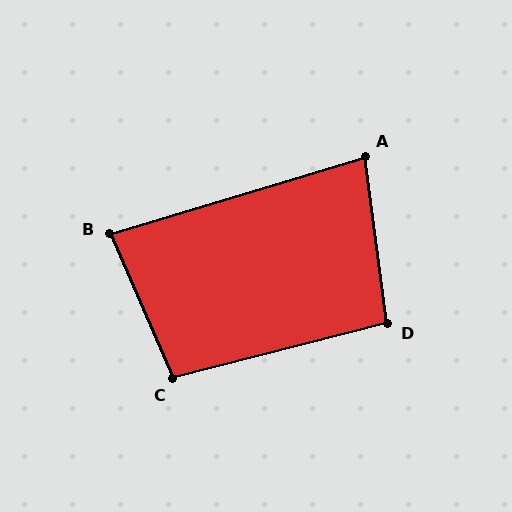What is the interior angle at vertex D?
Approximately 97 degrees (obtuse).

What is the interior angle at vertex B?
Approximately 83 degrees (acute).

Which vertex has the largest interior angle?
C, at approximately 99 degrees.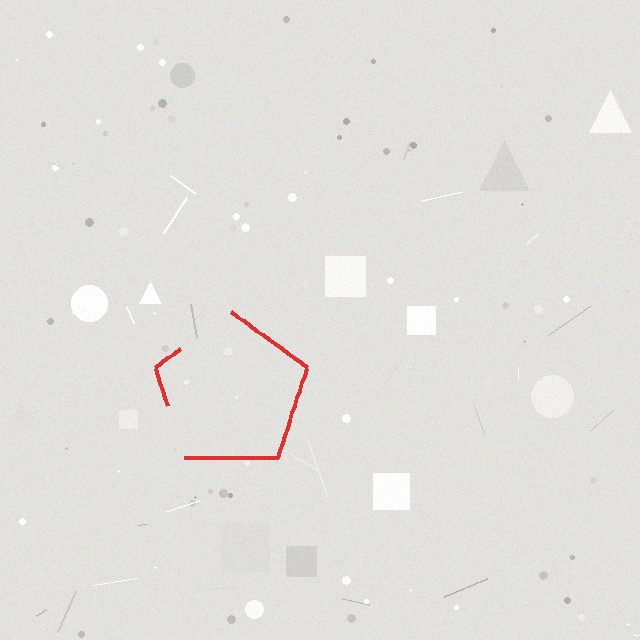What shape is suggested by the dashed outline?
The dashed outline suggests a pentagon.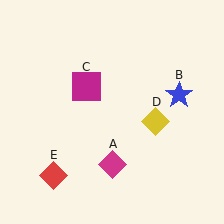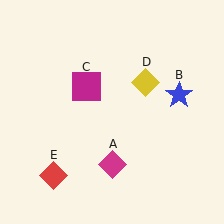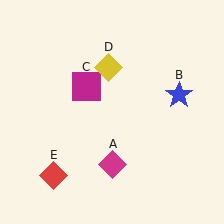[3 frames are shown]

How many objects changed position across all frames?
1 object changed position: yellow diamond (object D).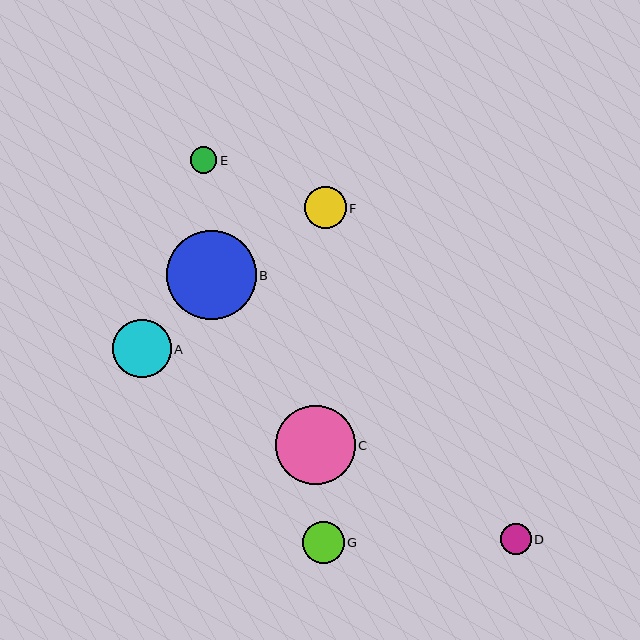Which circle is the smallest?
Circle E is the smallest with a size of approximately 27 pixels.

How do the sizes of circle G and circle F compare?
Circle G and circle F are approximately the same size.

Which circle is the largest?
Circle B is the largest with a size of approximately 89 pixels.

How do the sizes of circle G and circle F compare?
Circle G and circle F are approximately the same size.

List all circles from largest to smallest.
From largest to smallest: B, C, A, G, F, D, E.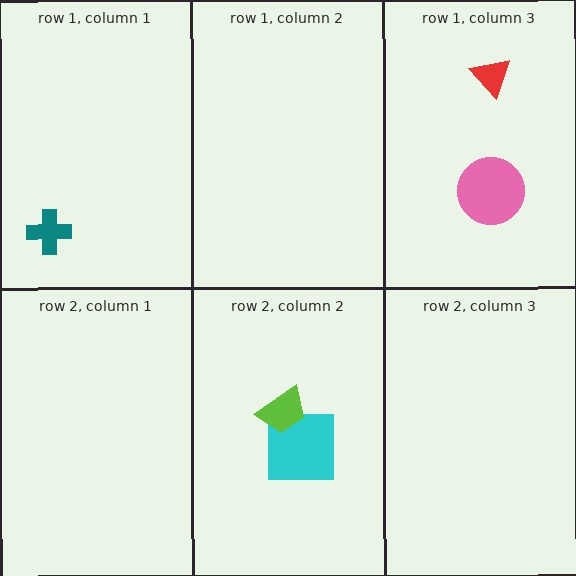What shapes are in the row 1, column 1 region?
The teal cross.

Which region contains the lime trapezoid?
The row 2, column 2 region.